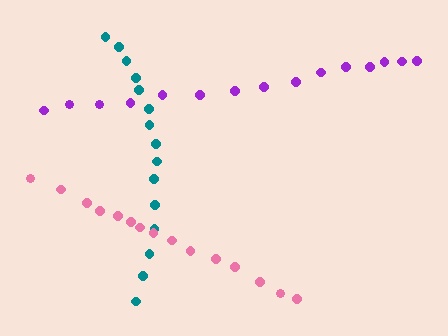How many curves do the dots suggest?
There are 3 distinct paths.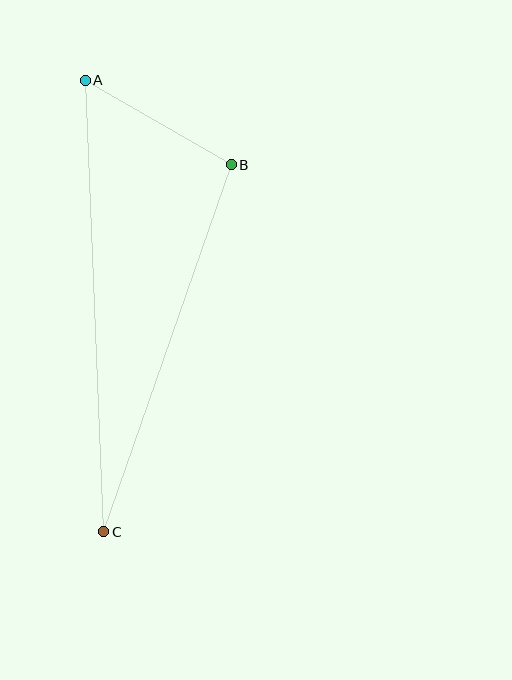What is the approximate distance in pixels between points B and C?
The distance between B and C is approximately 388 pixels.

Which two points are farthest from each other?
Points A and C are farthest from each other.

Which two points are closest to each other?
Points A and B are closest to each other.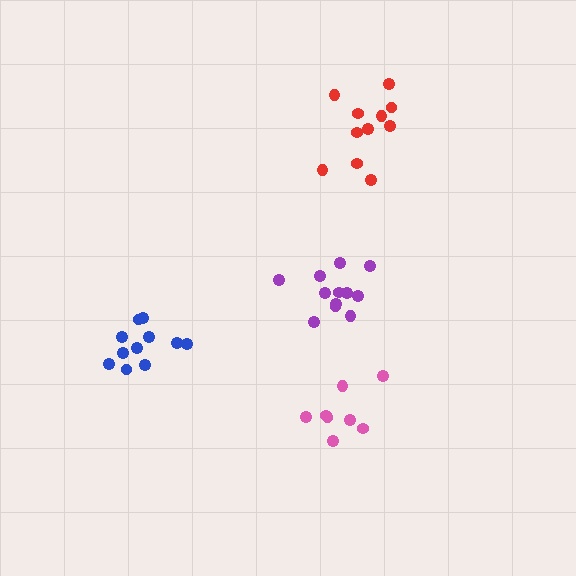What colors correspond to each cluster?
The clusters are colored: purple, pink, blue, red.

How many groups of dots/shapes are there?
There are 4 groups.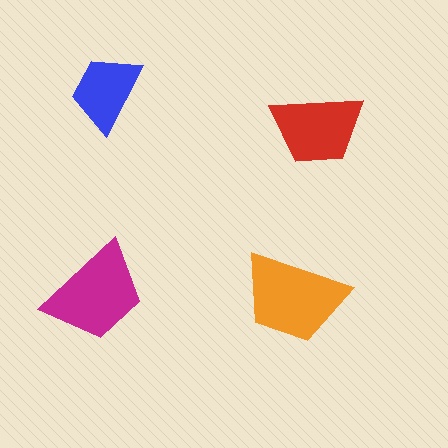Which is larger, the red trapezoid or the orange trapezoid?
The orange one.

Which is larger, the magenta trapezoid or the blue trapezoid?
The magenta one.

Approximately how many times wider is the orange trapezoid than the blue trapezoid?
About 1.5 times wider.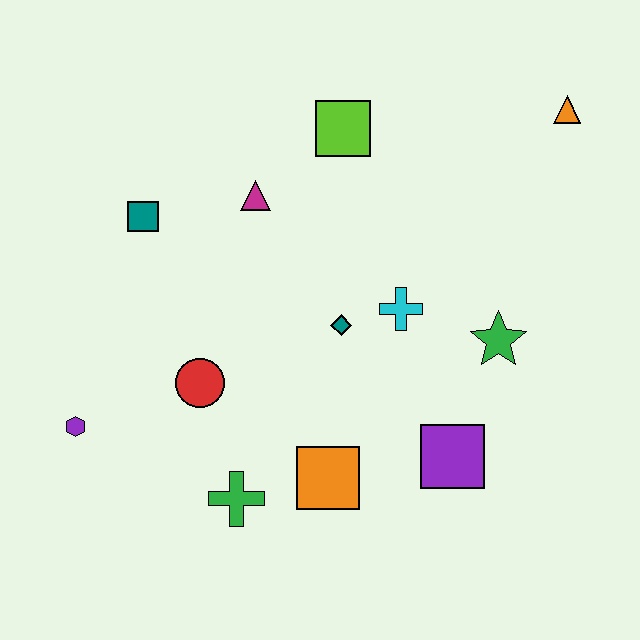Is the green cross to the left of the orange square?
Yes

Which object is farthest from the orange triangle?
The purple hexagon is farthest from the orange triangle.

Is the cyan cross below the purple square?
No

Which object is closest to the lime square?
The magenta triangle is closest to the lime square.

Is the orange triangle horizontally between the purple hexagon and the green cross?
No